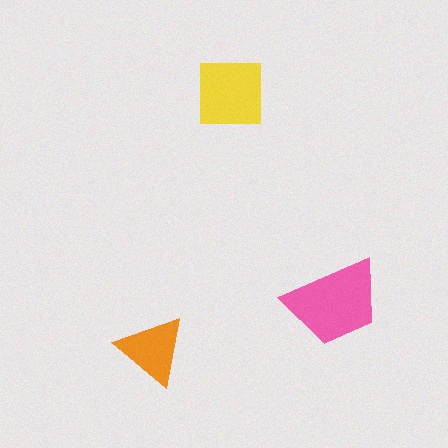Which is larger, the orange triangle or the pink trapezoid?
The pink trapezoid.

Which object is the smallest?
The orange triangle.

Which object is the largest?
The pink trapezoid.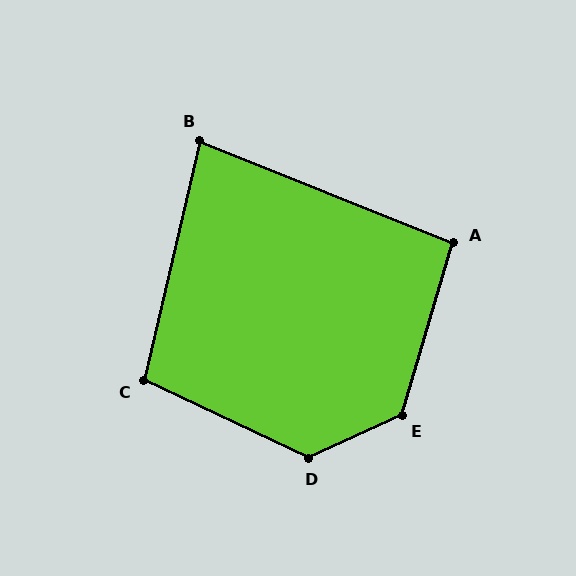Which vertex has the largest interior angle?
E, at approximately 131 degrees.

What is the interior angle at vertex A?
Approximately 96 degrees (obtuse).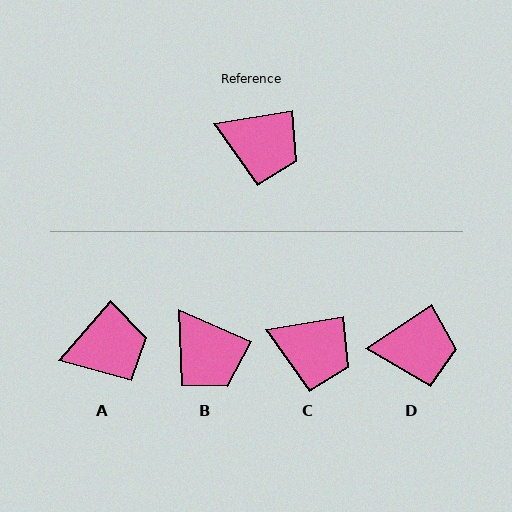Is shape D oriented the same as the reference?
No, it is off by about 24 degrees.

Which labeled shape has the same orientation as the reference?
C.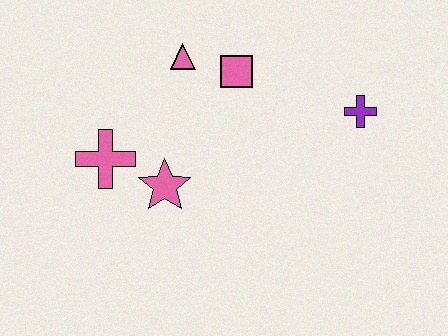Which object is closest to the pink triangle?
The pink square is closest to the pink triangle.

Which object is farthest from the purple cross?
The pink cross is farthest from the purple cross.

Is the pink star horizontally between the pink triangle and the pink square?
No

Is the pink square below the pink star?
No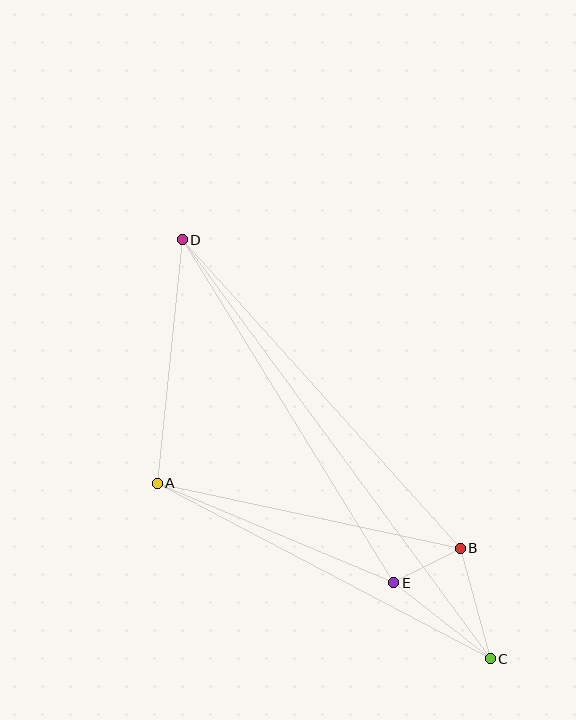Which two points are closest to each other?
Points B and E are closest to each other.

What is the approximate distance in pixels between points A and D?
The distance between A and D is approximately 245 pixels.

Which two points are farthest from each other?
Points C and D are farthest from each other.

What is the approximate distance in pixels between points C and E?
The distance between C and E is approximately 123 pixels.